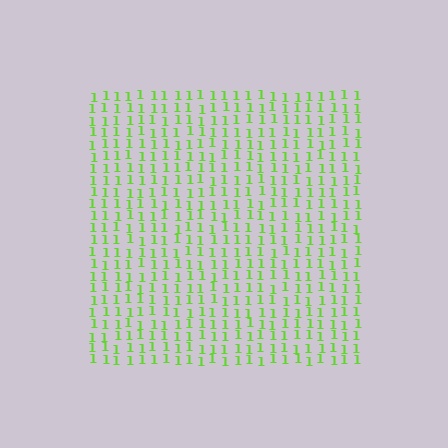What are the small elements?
The small elements are digit 1's.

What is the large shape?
The large shape is a square.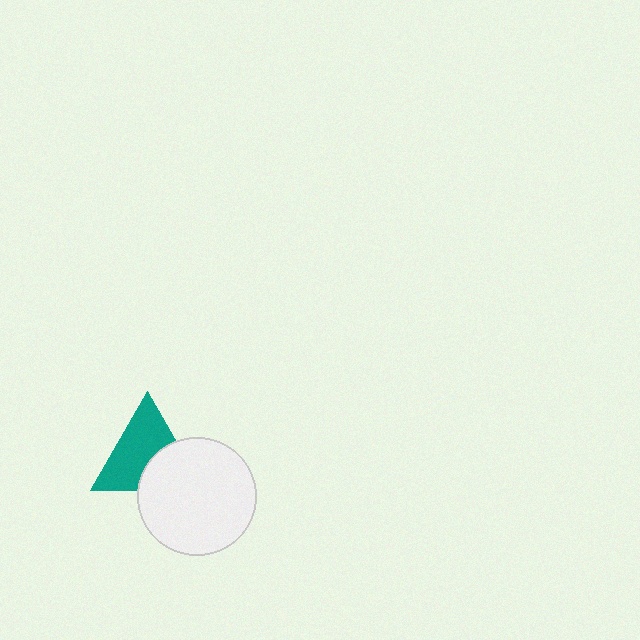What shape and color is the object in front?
The object in front is a white circle.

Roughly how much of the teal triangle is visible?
About half of it is visible (roughly 64%).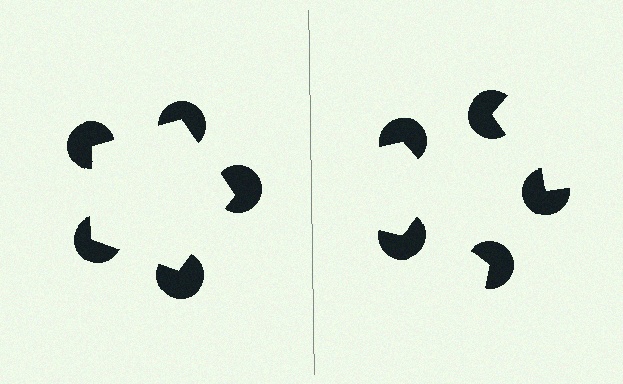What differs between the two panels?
The pac-man discs are positioned identically on both sides; only the wedge orientations differ. On the left they align to a pentagon; on the right they are misaligned.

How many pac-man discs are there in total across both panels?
10 — 5 on each side.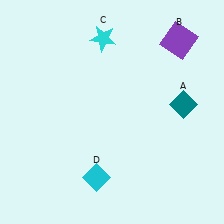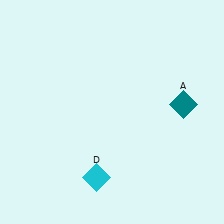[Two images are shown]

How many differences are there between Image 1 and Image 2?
There are 2 differences between the two images.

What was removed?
The purple square (B), the cyan star (C) were removed in Image 2.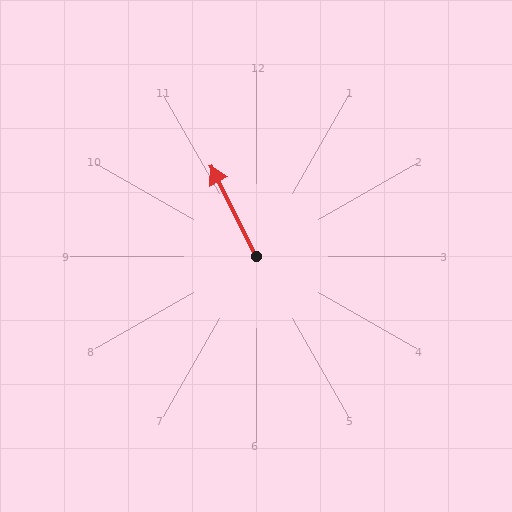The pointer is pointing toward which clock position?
Roughly 11 o'clock.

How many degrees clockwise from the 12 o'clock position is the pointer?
Approximately 333 degrees.